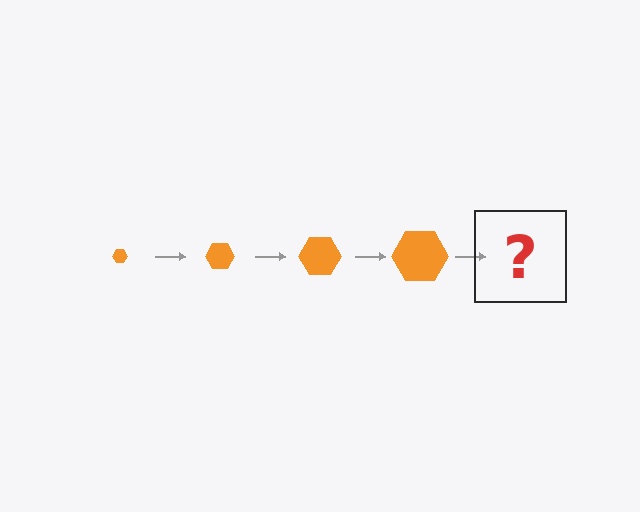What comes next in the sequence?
The next element should be an orange hexagon, larger than the previous one.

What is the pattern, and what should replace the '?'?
The pattern is that the hexagon gets progressively larger each step. The '?' should be an orange hexagon, larger than the previous one.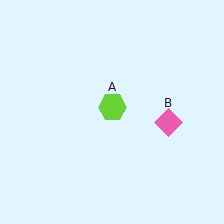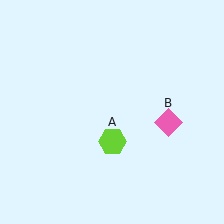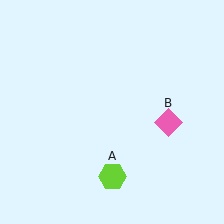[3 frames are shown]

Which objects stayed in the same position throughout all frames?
Pink diamond (object B) remained stationary.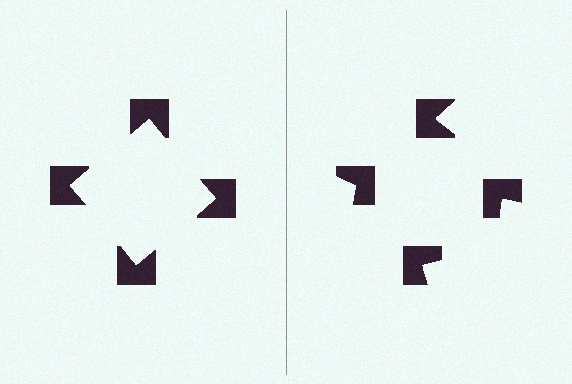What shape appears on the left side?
An illusory square.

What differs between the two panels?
The notched squares are positioned identically on both sides; only the wedge orientations differ. On the left they align to a square; on the right they are misaligned.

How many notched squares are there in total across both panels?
8 — 4 on each side.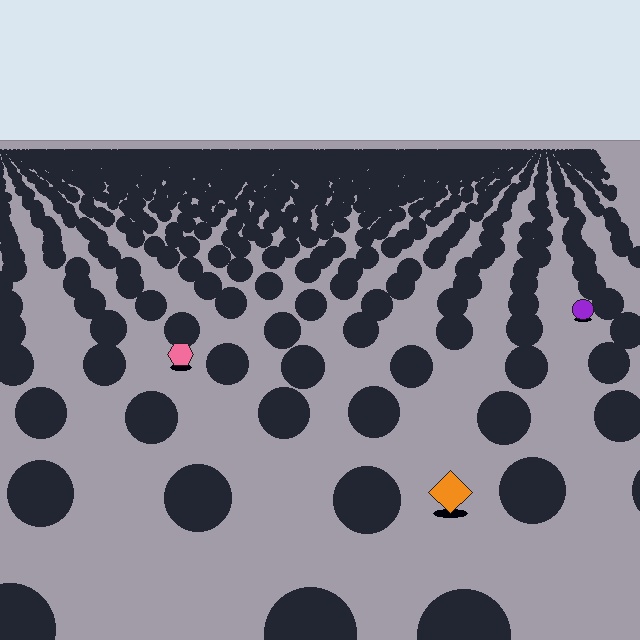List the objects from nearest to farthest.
From nearest to farthest: the orange diamond, the pink hexagon, the purple circle.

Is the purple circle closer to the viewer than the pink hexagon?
No. The pink hexagon is closer — you can tell from the texture gradient: the ground texture is coarser near it.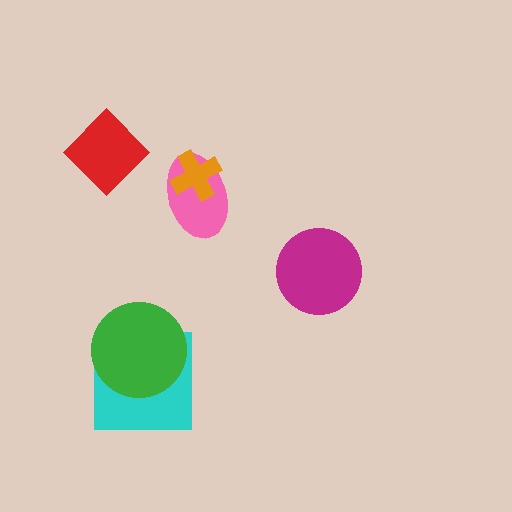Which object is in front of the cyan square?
The green circle is in front of the cyan square.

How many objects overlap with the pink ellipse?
1 object overlaps with the pink ellipse.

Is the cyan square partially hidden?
Yes, it is partially covered by another shape.